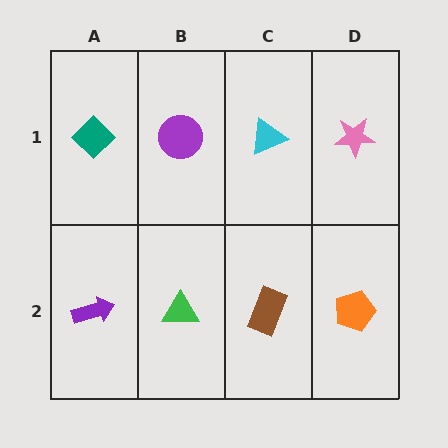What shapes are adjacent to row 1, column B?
A green triangle (row 2, column B), a teal diamond (row 1, column A), a cyan triangle (row 1, column C).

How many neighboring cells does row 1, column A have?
2.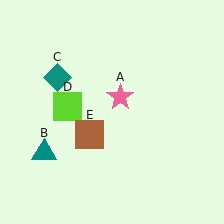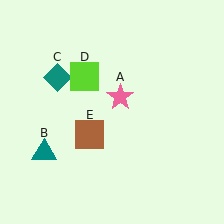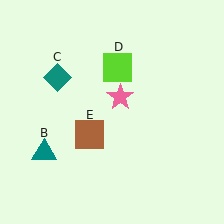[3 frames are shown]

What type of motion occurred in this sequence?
The lime square (object D) rotated clockwise around the center of the scene.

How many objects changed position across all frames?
1 object changed position: lime square (object D).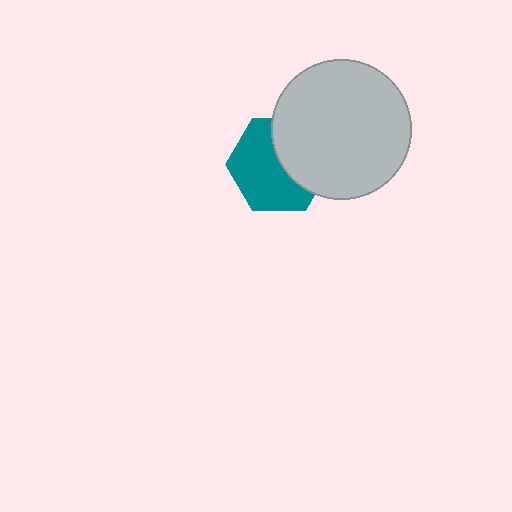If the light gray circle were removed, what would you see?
You would see the complete teal hexagon.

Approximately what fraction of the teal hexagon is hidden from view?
Roughly 41% of the teal hexagon is hidden behind the light gray circle.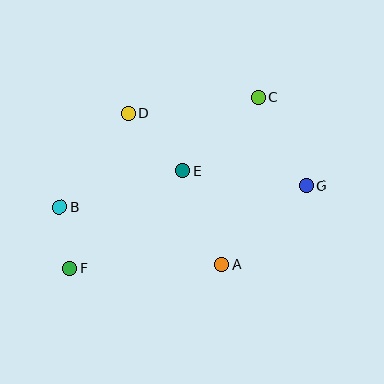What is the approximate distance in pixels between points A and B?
The distance between A and B is approximately 171 pixels.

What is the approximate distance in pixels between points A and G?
The distance between A and G is approximately 116 pixels.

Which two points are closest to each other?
Points B and F are closest to each other.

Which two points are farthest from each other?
Points C and F are farthest from each other.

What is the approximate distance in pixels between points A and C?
The distance between A and C is approximately 171 pixels.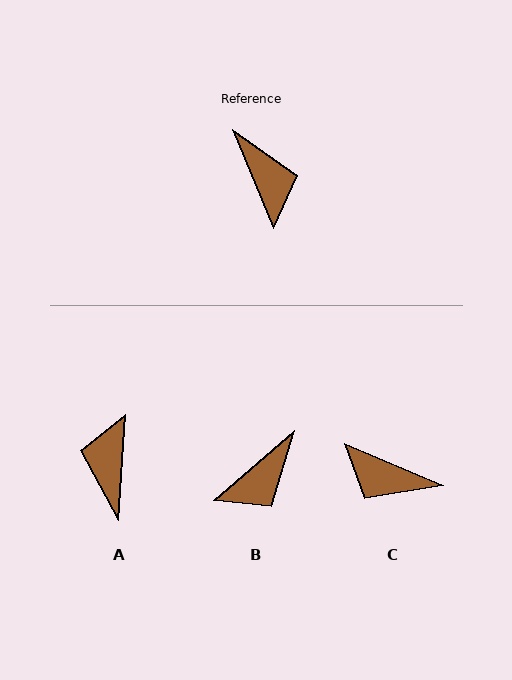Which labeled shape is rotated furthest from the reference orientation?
A, about 154 degrees away.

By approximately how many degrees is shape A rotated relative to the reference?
Approximately 154 degrees counter-clockwise.